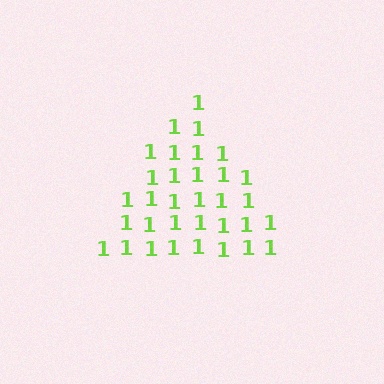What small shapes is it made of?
It is made of small digit 1's.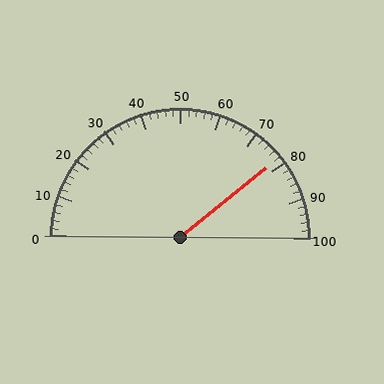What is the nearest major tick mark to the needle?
The nearest major tick mark is 80.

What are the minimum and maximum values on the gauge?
The gauge ranges from 0 to 100.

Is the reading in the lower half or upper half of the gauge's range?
The reading is in the upper half of the range (0 to 100).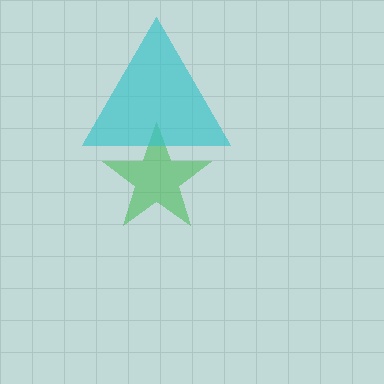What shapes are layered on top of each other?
The layered shapes are: a green star, a cyan triangle.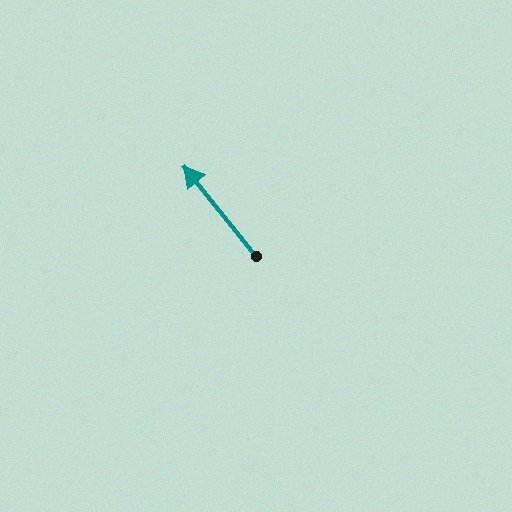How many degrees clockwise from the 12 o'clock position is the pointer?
Approximately 321 degrees.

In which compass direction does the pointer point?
Northwest.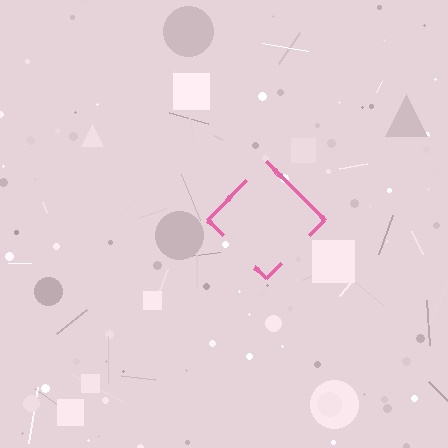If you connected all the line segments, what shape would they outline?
They would outline a diamond.